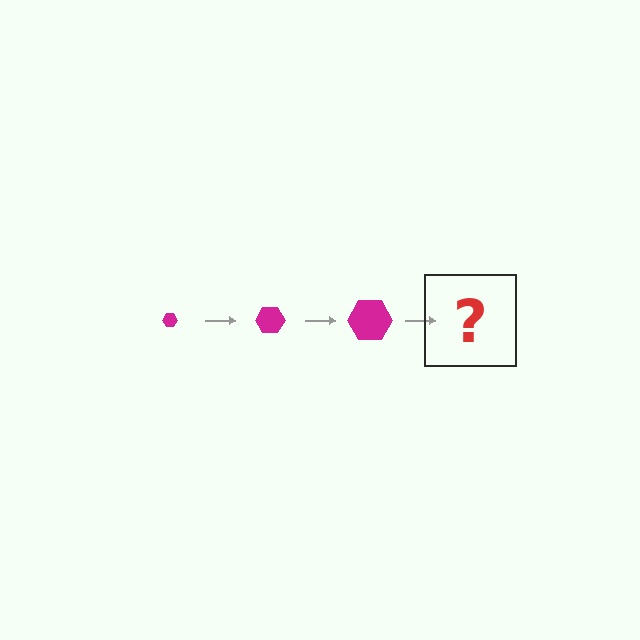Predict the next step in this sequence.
The next step is a magenta hexagon, larger than the previous one.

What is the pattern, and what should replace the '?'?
The pattern is that the hexagon gets progressively larger each step. The '?' should be a magenta hexagon, larger than the previous one.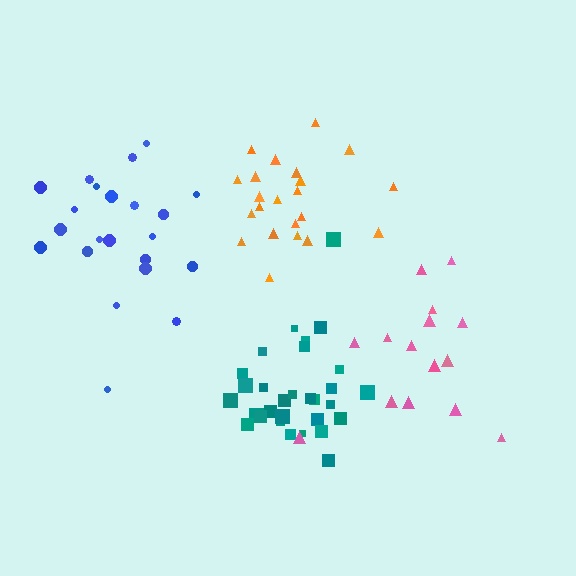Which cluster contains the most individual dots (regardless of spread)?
Teal (31).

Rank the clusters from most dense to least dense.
orange, teal, blue, pink.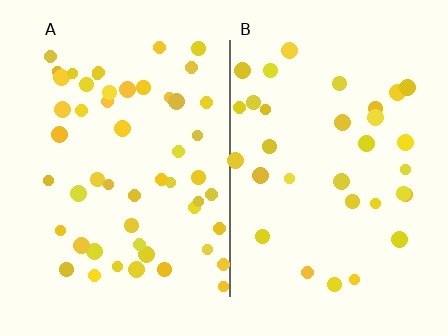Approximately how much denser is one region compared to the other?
Approximately 1.6× — region A over region B.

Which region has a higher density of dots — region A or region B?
A (the left).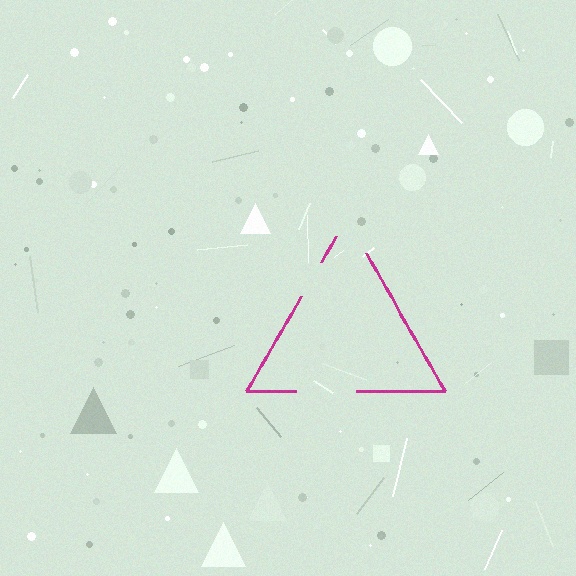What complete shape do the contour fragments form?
The contour fragments form a triangle.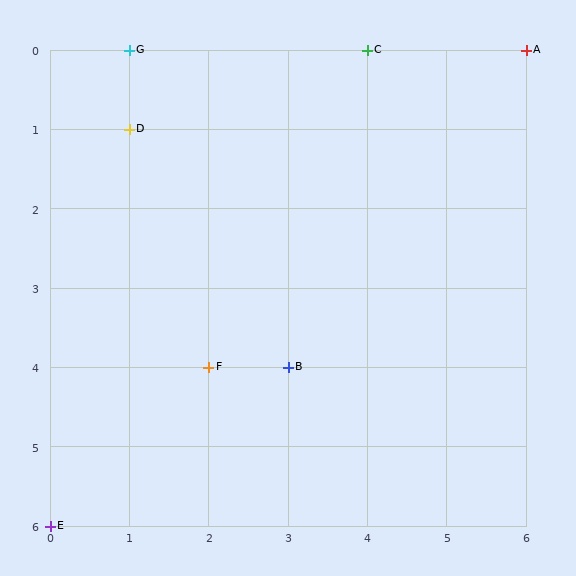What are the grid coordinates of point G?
Point G is at grid coordinates (1, 0).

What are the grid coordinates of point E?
Point E is at grid coordinates (0, 6).